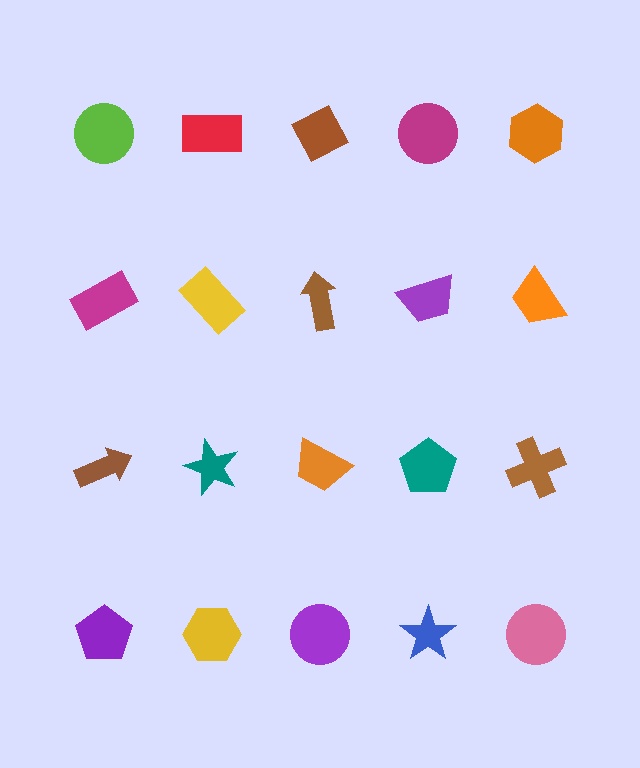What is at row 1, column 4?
A magenta circle.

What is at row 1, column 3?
A brown diamond.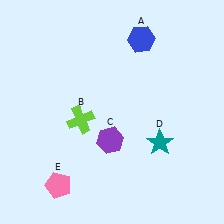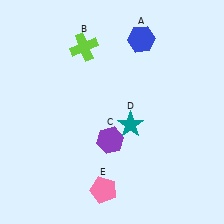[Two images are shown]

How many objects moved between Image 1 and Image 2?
3 objects moved between the two images.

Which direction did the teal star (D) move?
The teal star (D) moved left.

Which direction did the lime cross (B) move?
The lime cross (B) moved up.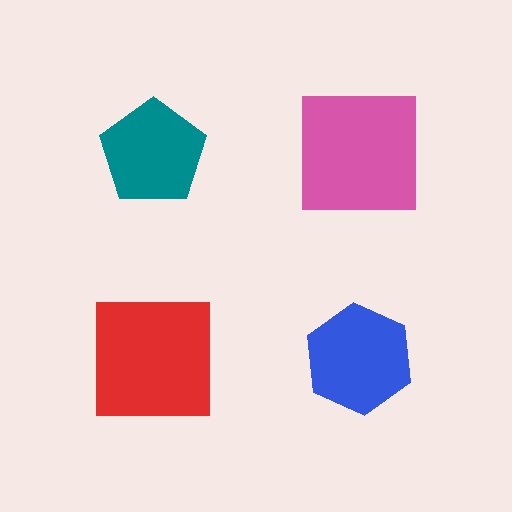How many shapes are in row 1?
2 shapes.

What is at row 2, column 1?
A red square.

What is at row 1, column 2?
A pink square.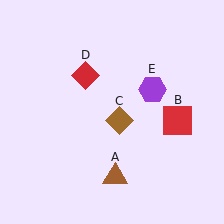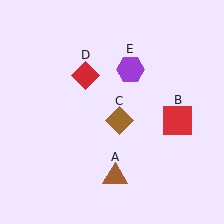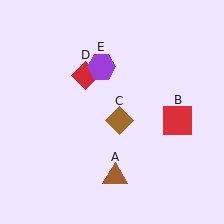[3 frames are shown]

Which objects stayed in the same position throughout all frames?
Brown triangle (object A) and red square (object B) and brown diamond (object C) and red diamond (object D) remained stationary.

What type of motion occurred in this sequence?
The purple hexagon (object E) rotated counterclockwise around the center of the scene.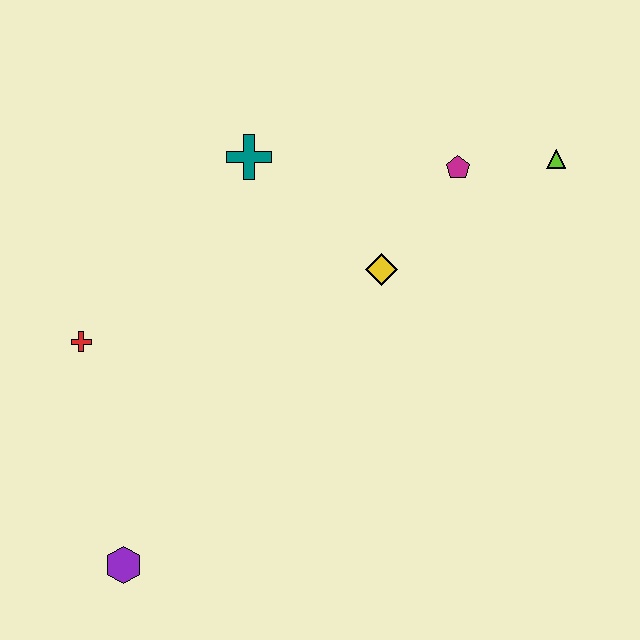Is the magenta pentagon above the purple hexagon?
Yes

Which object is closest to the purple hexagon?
The red cross is closest to the purple hexagon.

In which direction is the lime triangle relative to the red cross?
The lime triangle is to the right of the red cross.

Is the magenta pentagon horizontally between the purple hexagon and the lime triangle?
Yes